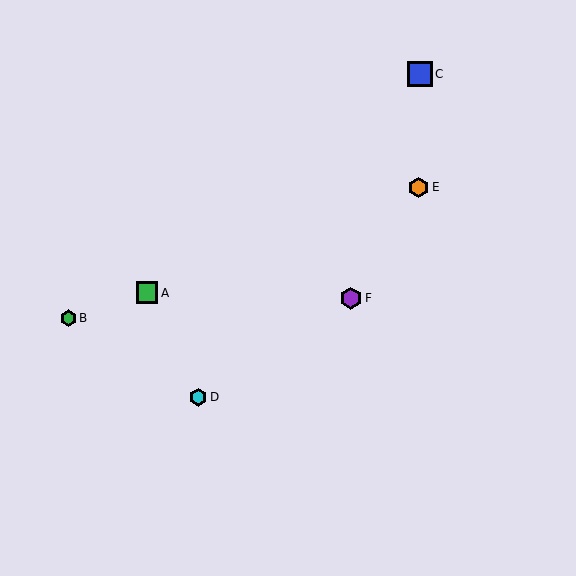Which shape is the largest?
The blue square (labeled C) is the largest.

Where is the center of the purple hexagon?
The center of the purple hexagon is at (351, 298).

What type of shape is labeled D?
Shape D is a cyan hexagon.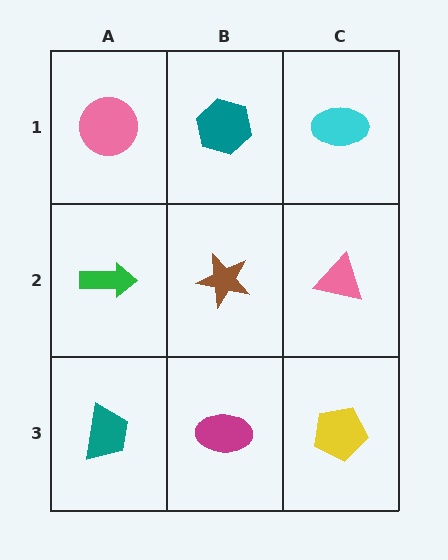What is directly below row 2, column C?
A yellow pentagon.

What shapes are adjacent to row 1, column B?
A brown star (row 2, column B), a pink circle (row 1, column A), a cyan ellipse (row 1, column C).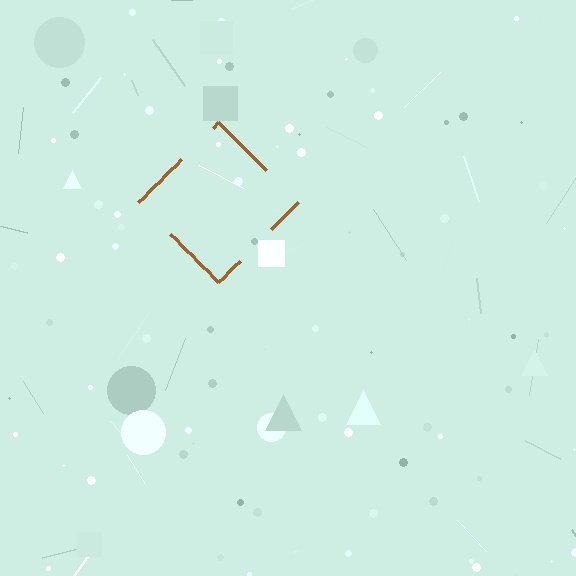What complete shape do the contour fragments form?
The contour fragments form a diamond.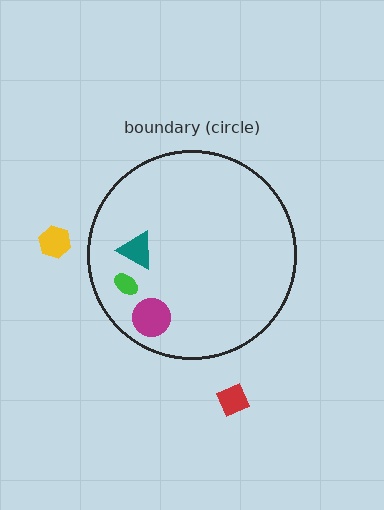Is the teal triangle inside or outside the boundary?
Inside.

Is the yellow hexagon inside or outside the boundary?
Outside.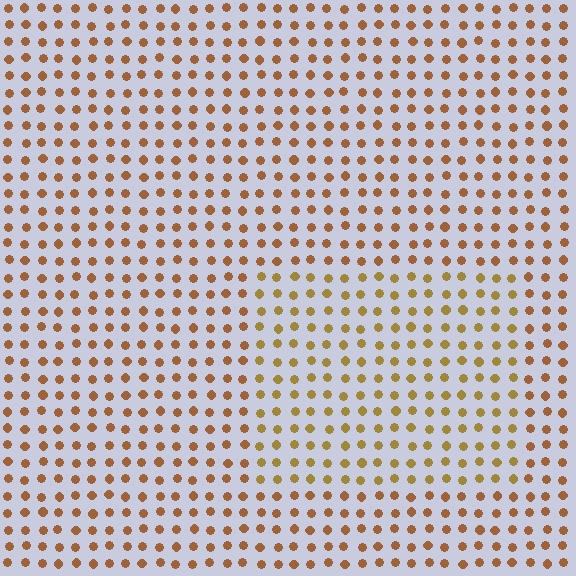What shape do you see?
I see a rectangle.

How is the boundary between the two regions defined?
The boundary is defined purely by a slight shift in hue (about 23 degrees). Spacing, size, and orientation are identical on both sides.